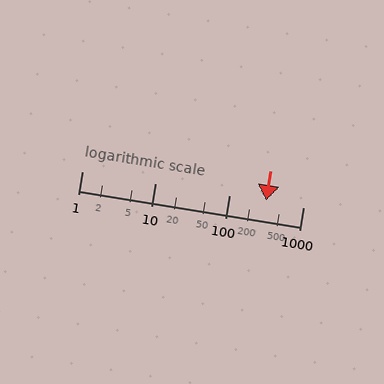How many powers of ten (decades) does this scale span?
The scale spans 3 decades, from 1 to 1000.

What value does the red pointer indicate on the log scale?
The pointer indicates approximately 310.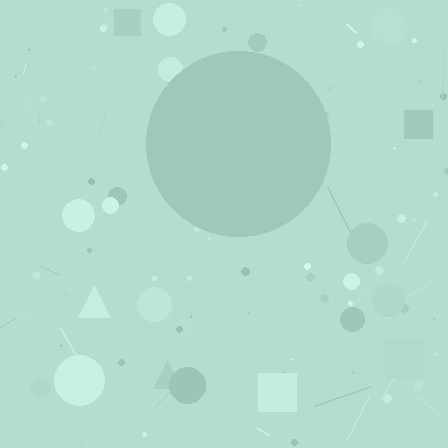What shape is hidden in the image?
A circle is hidden in the image.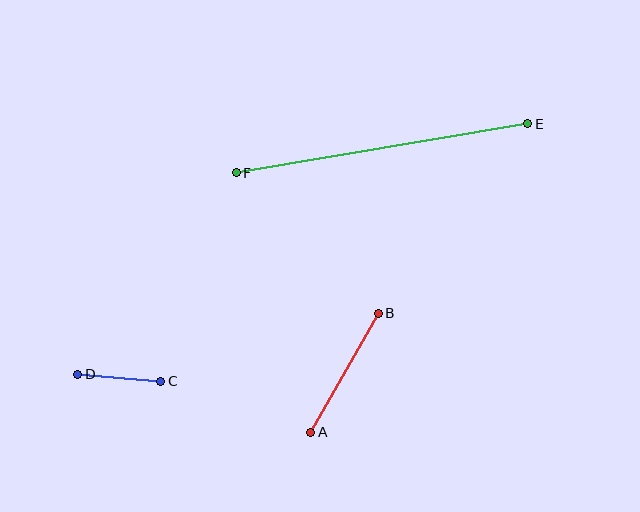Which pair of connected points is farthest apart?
Points E and F are farthest apart.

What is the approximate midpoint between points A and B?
The midpoint is at approximately (345, 373) pixels.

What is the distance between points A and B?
The distance is approximately 137 pixels.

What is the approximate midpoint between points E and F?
The midpoint is at approximately (382, 148) pixels.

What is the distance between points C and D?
The distance is approximately 83 pixels.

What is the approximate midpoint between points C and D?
The midpoint is at approximately (119, 378) pixels.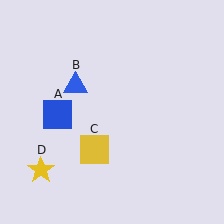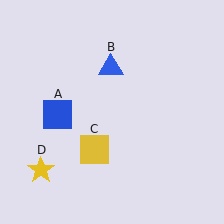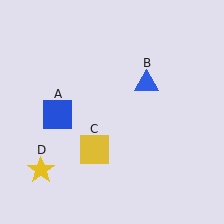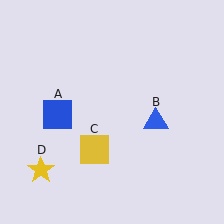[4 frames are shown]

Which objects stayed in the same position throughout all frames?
Blue square (object A) and yellow square (object C) and yellow star (object D) remained stationary.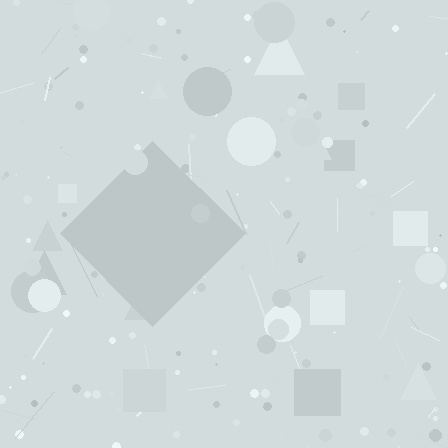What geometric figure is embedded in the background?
A diamond is embedded in the background.